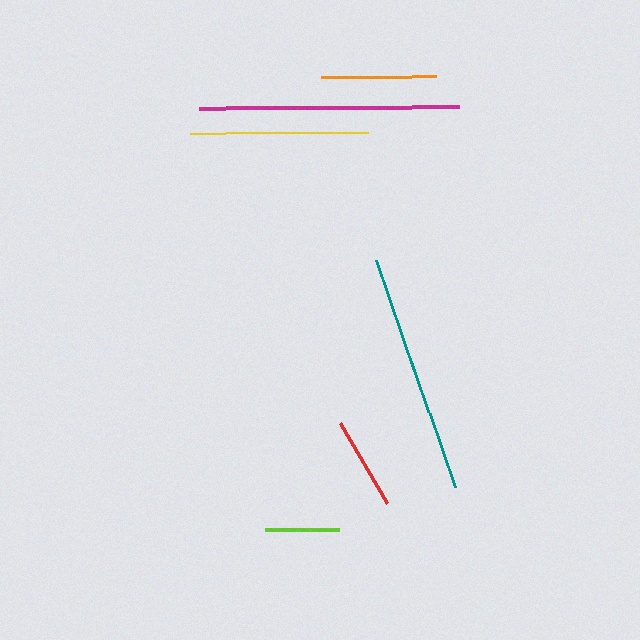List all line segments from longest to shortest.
From longest to shortest: magenta, teal, yellow, orange, red, lime.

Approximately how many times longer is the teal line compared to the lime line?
The teal line is approximately 3.2 times the length of the lime line.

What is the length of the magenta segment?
The magenta segment is approximately 260 pixels long.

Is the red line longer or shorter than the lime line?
The red line is longer than the lime line.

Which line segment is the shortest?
The lime line is the shortest at approximately 74 pixels.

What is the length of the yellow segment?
The yellow segment is approximately 178 pixels long.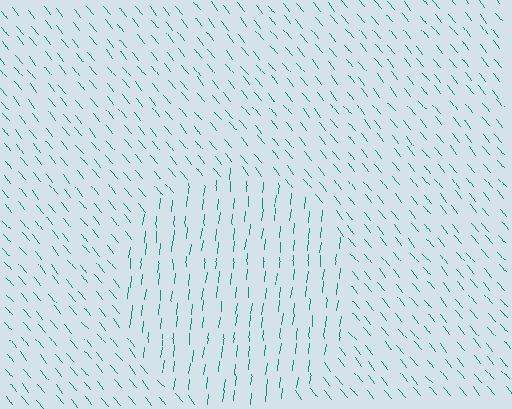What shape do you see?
I see a circle.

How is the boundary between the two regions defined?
The boundary is defined purely by a change in line orientation (approximately 45 degrees difference). All lines are the same color and thickness.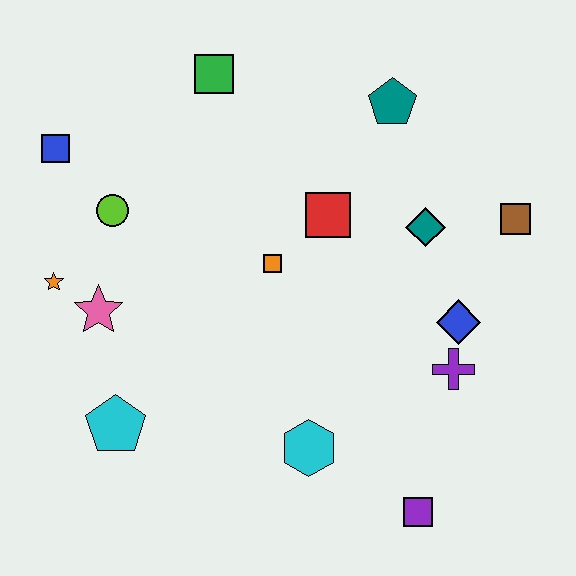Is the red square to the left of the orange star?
No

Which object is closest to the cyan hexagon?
The purple square is closest to the cyan hexagon.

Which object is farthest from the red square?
The purple square is farthest from the red square.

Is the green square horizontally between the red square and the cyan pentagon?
Yes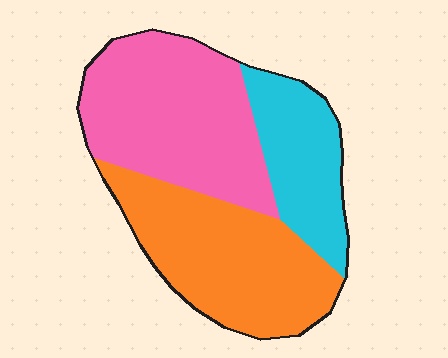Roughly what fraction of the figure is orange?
Orange takes up about three eighths (3/8) of the figure.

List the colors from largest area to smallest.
From largest to smallest: pink, orange, cyan.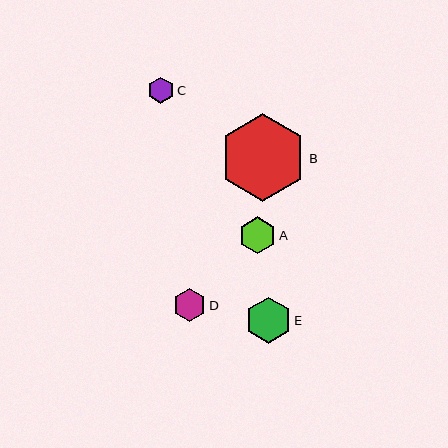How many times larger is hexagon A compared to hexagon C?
Hexagon A is approximately 1.4 times the size of hexagon C.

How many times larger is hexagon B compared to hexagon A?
Hexagon B is approximately 2.4 times the size of hexagon A.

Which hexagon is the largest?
Hexagon B is the largest with a size of approximately 87 pixels.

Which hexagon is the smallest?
Hexagon C is the smallest with a size of approximately 26 pixels.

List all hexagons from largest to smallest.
From largest to smallest: B, E, A, D, C.